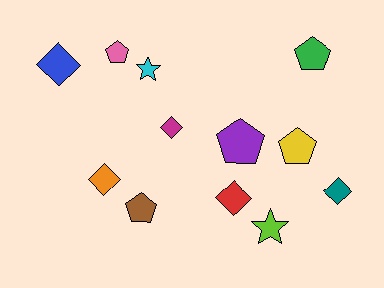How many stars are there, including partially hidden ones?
There are 2 stars.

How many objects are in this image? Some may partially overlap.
There are 12 objects.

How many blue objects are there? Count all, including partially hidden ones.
There is 1 blue object.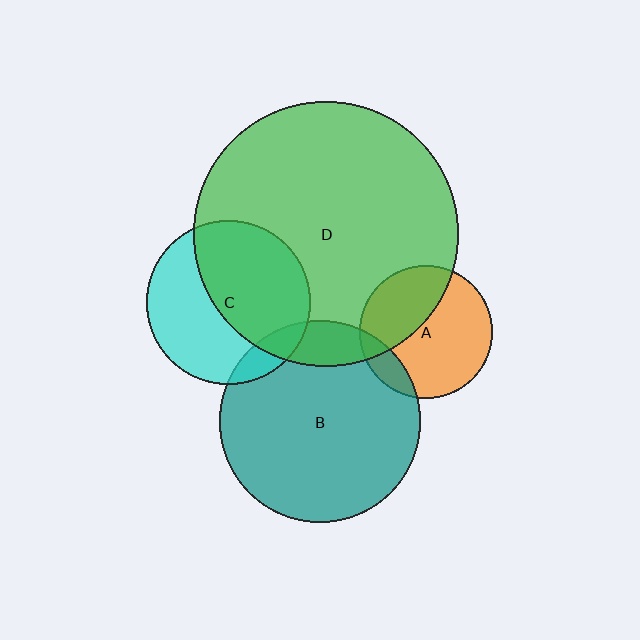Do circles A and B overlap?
Yes.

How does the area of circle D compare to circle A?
Approximately 4.0 times.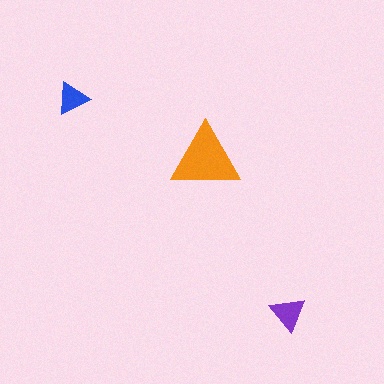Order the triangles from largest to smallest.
the orange one, the purple one, the blue one.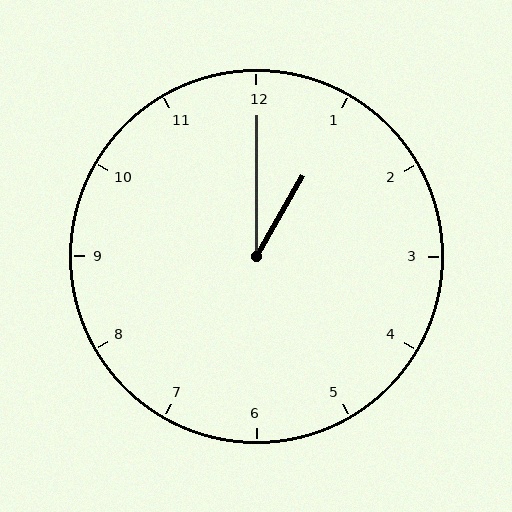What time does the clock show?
1:00.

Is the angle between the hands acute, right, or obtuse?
It is acute.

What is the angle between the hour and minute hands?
Approximately 30 degrees.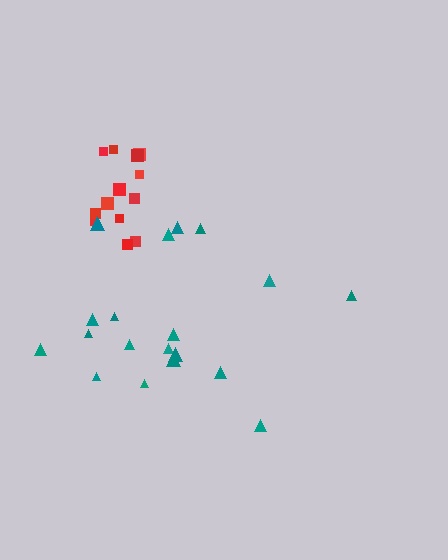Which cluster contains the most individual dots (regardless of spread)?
Teal (19).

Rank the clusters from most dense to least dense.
red, teal.